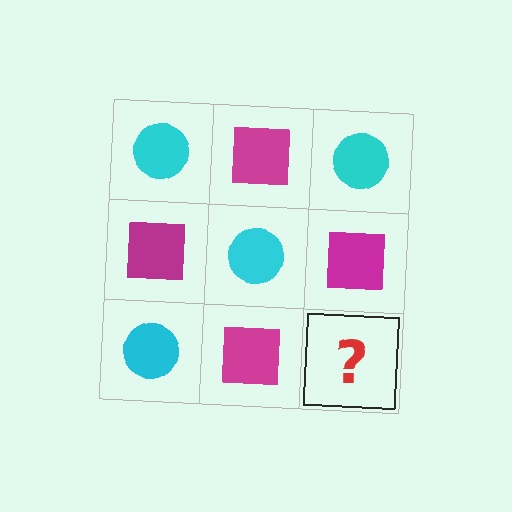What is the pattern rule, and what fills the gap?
The rule is that it alternates cyan circle and magenta square in a checkerboard pattern. The gap should be filled with a cyan circle.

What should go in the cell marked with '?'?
The missing cell should contain a cyan circle.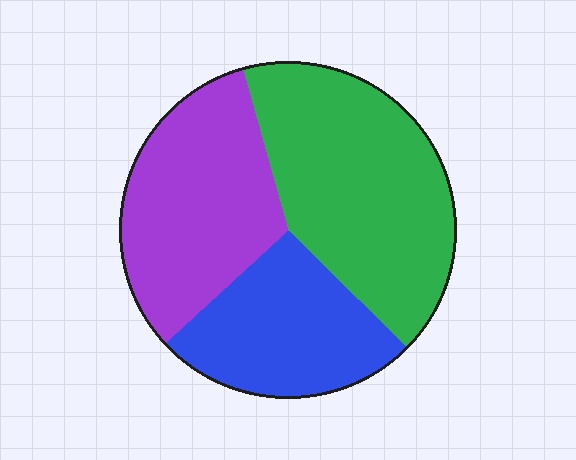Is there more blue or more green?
Green.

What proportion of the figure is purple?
Purple covers 33% of the figure.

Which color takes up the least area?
Blue, at roughly 25%.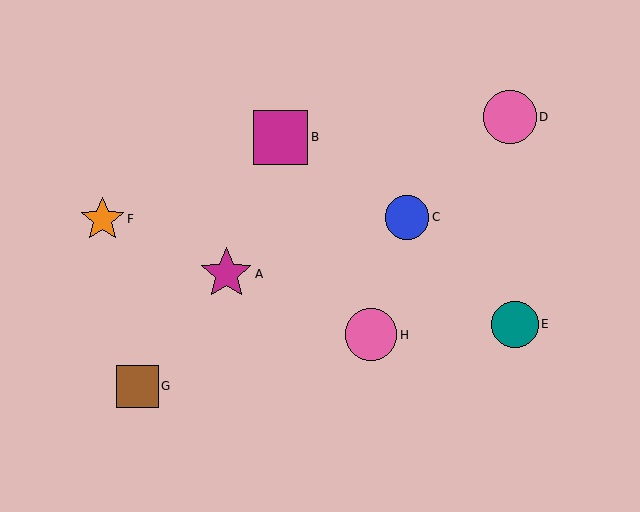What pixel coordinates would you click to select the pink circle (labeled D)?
Click at (510, 117) to select the pink circle D.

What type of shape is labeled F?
Shape F is an orange star.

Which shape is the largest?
The magenta square (labeled B) is the largest.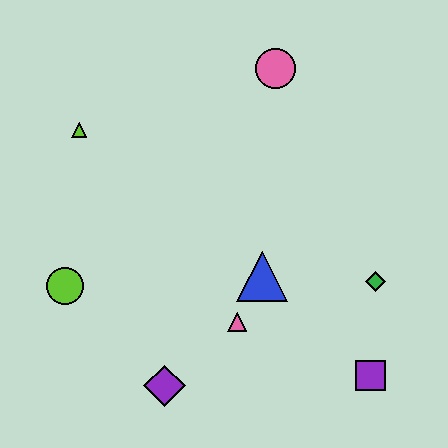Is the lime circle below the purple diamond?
No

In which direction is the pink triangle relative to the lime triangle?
The pink triangle is below the lime triangle.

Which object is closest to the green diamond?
The purple square is closest to the green diamond.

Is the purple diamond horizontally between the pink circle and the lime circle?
Yes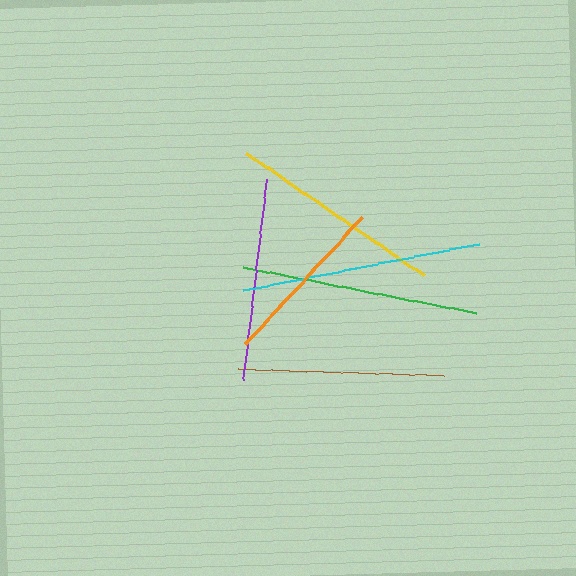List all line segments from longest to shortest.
From longest to shortest: cyan, green, yellow, brown, purple, orange.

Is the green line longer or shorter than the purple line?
The green line is longer than the purple line.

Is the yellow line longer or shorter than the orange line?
The yellow line is longer than the orange line.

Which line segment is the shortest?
The orange line is the shortest at approximately 173 pixels.